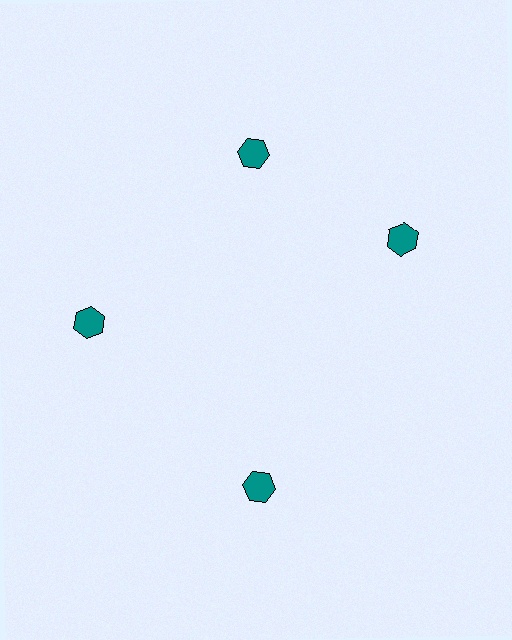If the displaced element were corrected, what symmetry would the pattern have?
It would have 4-fold rotational symmetry — the pattern would map onto itself every 90 degrees.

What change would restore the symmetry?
The symmetry would be restored by rotating it back into even spacing with its neighbors so that all 4 hexagons sit at equal angles and equal distance from the center.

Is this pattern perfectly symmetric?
No. The 4 teal hexagons are arranged in a ring, but one element near the 3 o'clock position is rotated out of alignment along the ring, breaking the 4-fold rotational symmetry.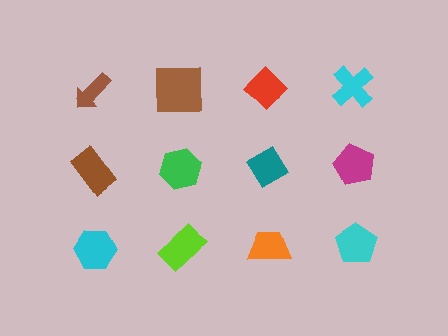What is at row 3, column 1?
A cyan hexagon.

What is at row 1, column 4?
A cyan cross.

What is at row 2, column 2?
A green hexagon.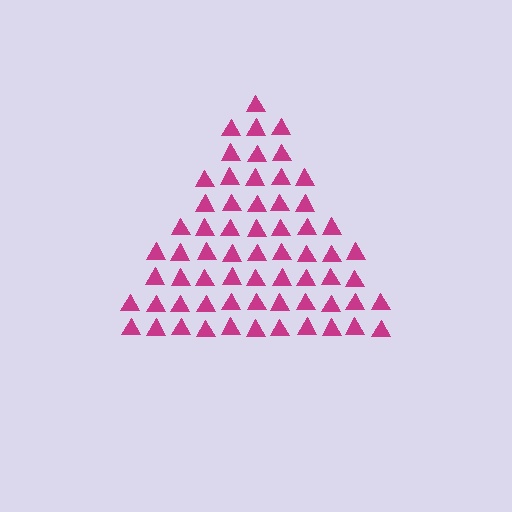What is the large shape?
The large shape is a triangle.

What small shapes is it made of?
It is made of small triangles.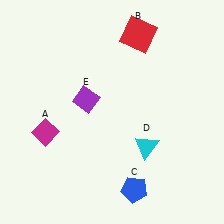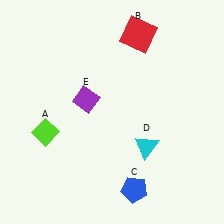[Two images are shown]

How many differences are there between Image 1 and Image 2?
There is 1 difference between the two images.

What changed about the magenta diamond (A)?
In Image 1, A is magenta. In Image 2, it changed to lime.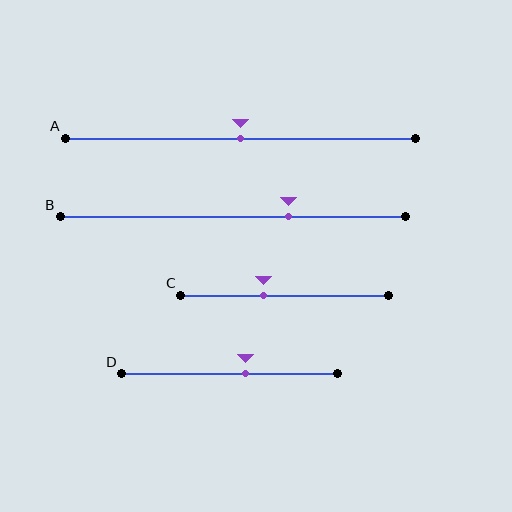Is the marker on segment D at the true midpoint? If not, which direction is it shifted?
No, the marker on segment D is shifted to the right by about 8% of the segment length.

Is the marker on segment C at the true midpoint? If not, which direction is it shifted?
No, the marker on segment C is shifted to the left by about 10% of the segment length.